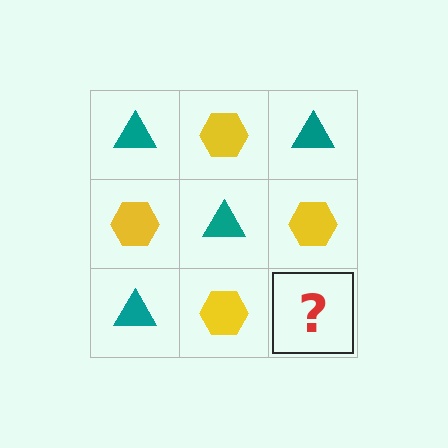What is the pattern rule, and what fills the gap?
The rule is that it alternates teal triangle and yellow hexagon in a checkerboard pattern. The gap should be filled with a teal triangle.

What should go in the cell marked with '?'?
The missing cell should contain a teal triangle.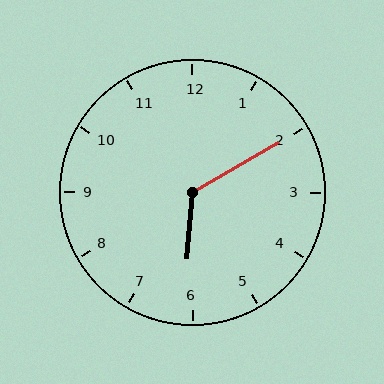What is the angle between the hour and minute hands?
Approximately 125 degrees.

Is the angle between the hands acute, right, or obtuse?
It is obtuse.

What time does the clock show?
6:10.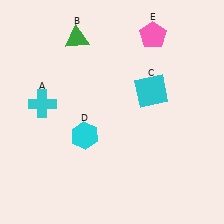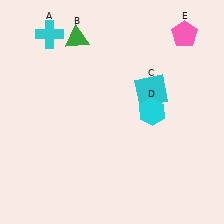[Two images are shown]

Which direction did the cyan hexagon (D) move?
The cyan hexagon (D) moved right.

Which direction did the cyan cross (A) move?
The cyan cross (A) moved up.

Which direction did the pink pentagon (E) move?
The pink pentagon (E) moved right.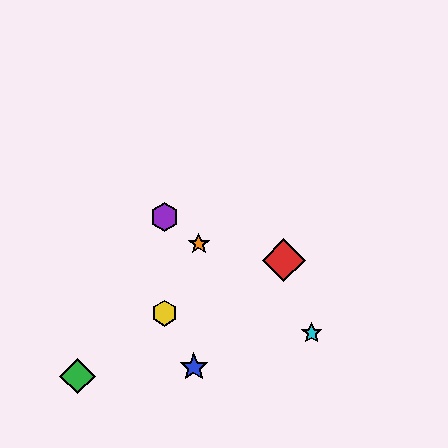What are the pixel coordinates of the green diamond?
The green diamond is at (77, 376).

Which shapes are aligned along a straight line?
The purple hexagon, the orange star, the cyan star are aligned along a straight line.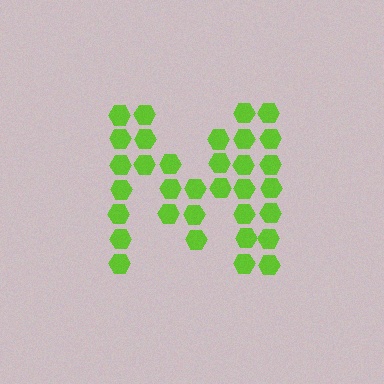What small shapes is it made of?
It is made of small hexagons.